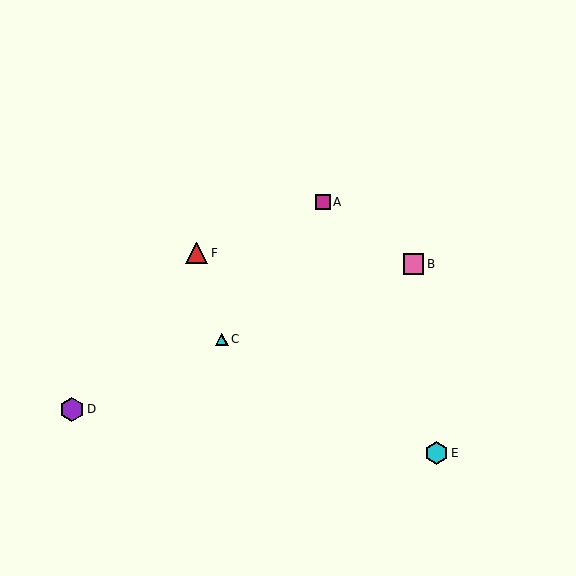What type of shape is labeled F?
Shape F is a red triangle.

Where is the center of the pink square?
The center of the pink square is at (414, 264).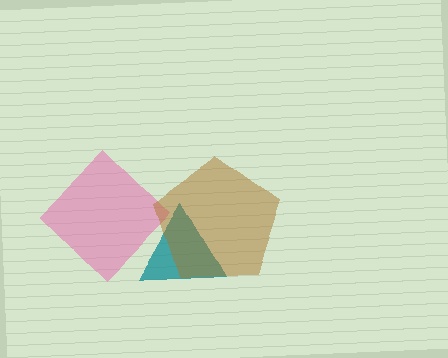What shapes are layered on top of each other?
The layered shapes are: a teal triangle, a pink diamond, a brown pentagon.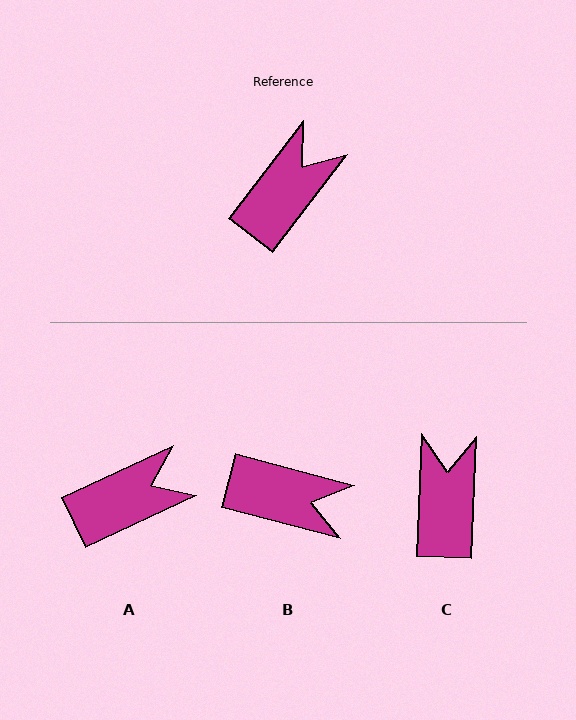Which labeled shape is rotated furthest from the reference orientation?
B, about 68 degrees away.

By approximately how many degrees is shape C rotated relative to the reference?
Approximately 35 degrees counter-clockwise.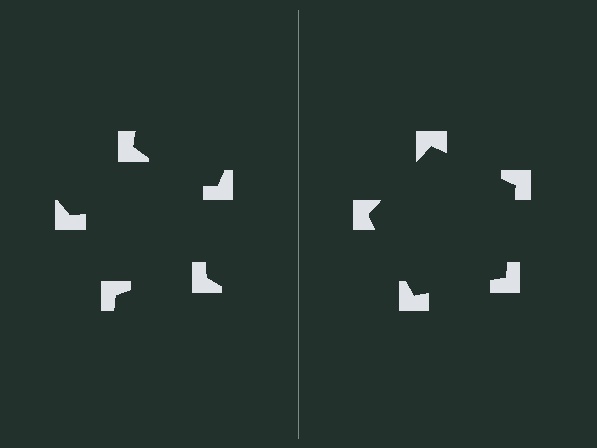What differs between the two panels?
The notched squares are positioned identically on both sides; only the wedge orientations differ. On the right they align to a pentagon; on the left they are misaligned.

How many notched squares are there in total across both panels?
10 — 5 on each side.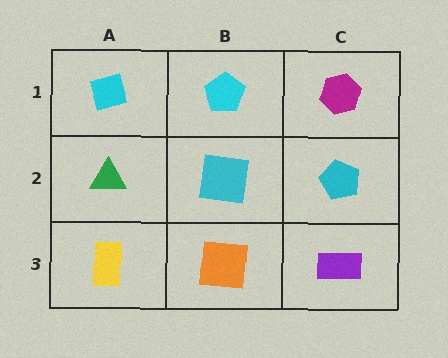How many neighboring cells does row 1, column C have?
2.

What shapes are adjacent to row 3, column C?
A cyan pentagon (row 2, column C), an orange square (row 3, column B).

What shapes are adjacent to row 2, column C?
A magenta hexagon (row 1, column C), a purple rectangle (row 3, column C), a cyan square (row 2, column B).